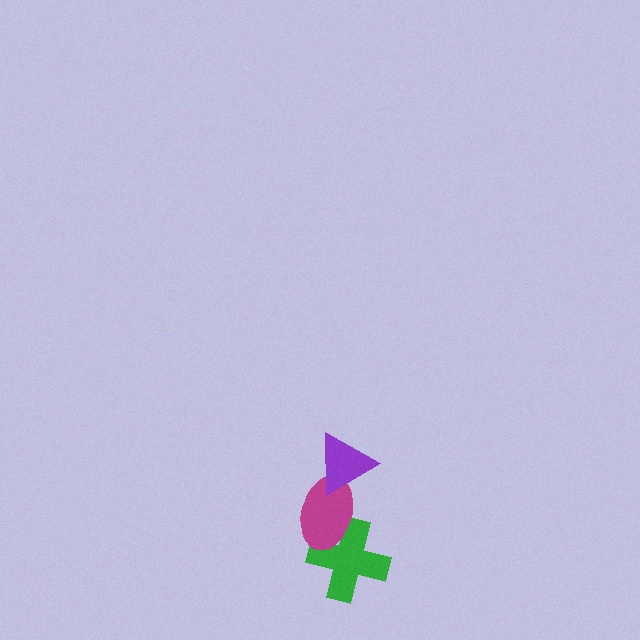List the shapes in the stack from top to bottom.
From top to bottom: the purple triangle, the magenta ellipse, the green cross.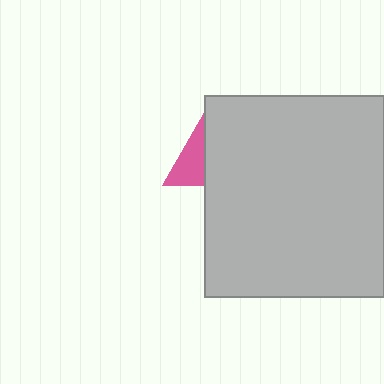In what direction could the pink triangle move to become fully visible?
The pink triangle could move left. That would shift it out from behind the light gray rectangle entirely.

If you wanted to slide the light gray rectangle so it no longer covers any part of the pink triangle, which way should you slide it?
Slide it right — that is the most direct way to separate the two shapes.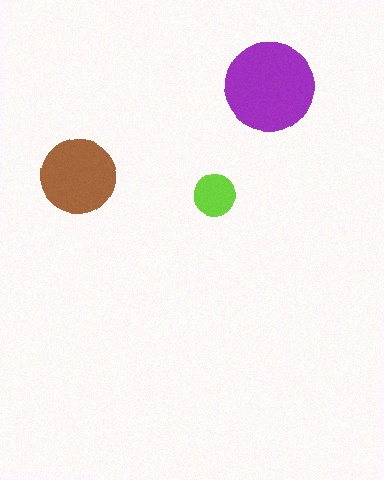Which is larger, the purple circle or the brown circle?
The purple one.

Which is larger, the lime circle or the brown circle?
The brown one.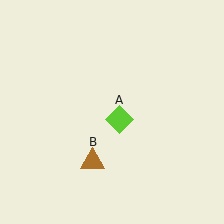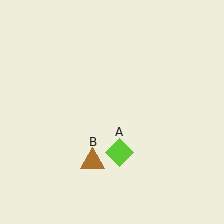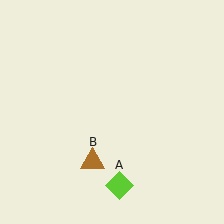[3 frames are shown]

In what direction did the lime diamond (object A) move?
The lime diamond (object A) moved down.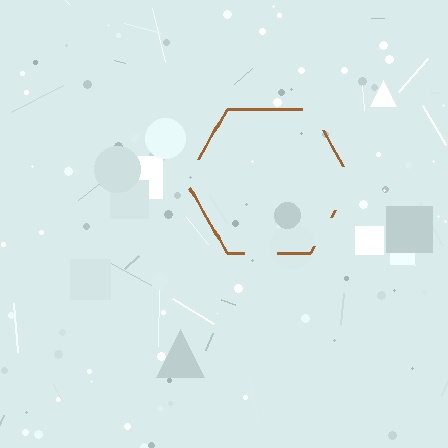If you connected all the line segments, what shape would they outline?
They would outline a hexagon.